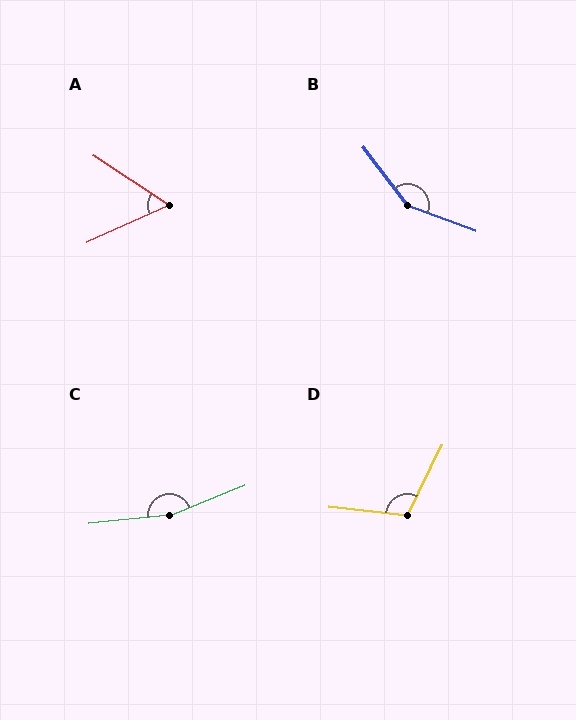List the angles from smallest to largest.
A (58°), D (110°), B (148°), C (165°).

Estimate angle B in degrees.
Approximately 148 degrees.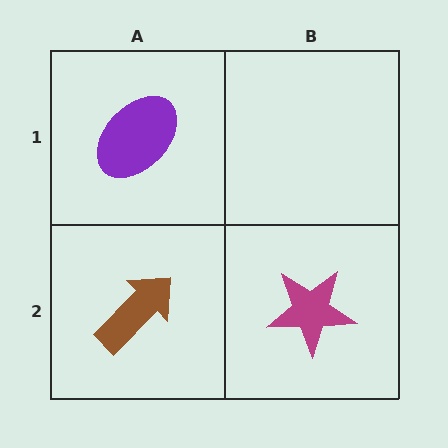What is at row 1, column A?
A purple ellipse.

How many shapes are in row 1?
1 shape.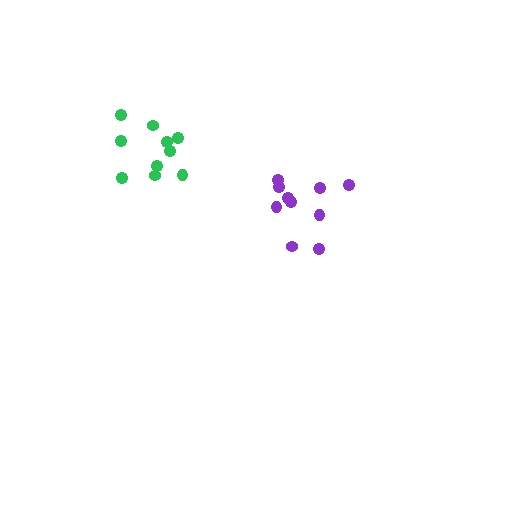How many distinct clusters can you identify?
There are 2 distinct clusters.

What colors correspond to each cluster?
The clusters are colored: green, purple.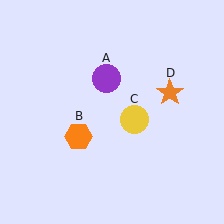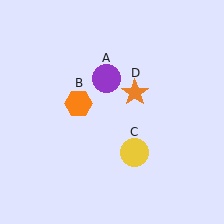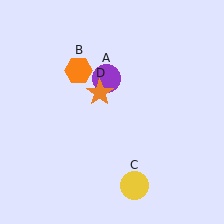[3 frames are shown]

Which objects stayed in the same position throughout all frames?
Purple circle (object A) remained stationary.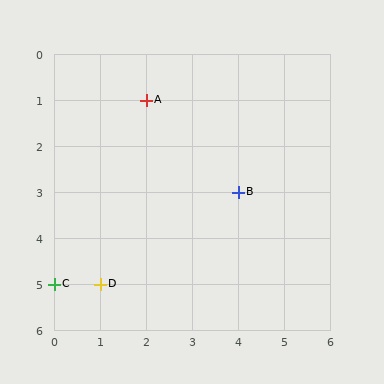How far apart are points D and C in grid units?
Points D and C are 1 column apart.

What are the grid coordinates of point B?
Point B is at grid coordinates (4, 3).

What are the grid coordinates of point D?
Point D is at grid coordinates (1, 5).